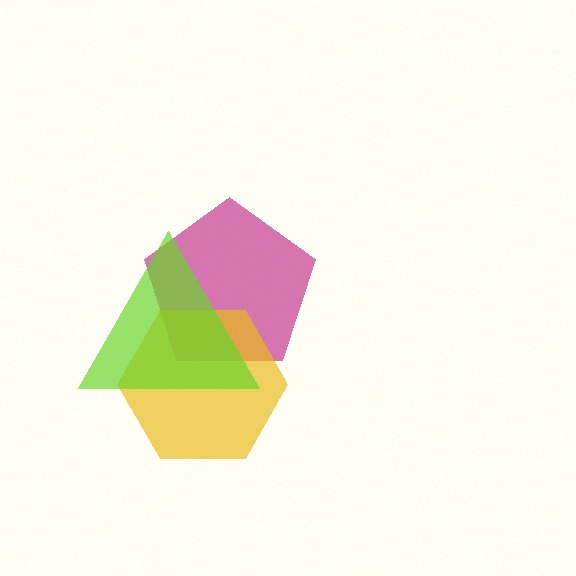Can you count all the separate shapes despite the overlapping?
Yes, there are 3 separate shapes.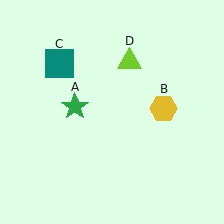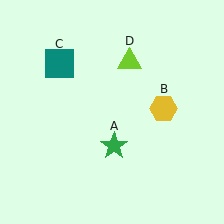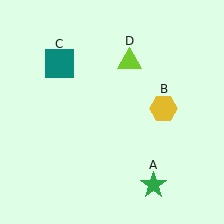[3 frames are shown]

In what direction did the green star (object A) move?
The green star (object A) moved down and to the right.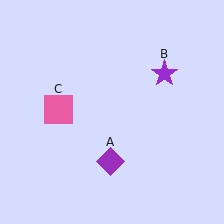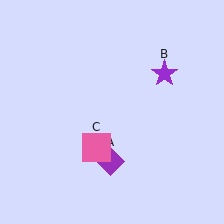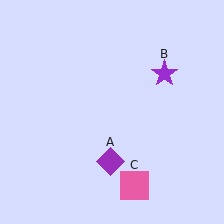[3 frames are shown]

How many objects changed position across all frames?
1 object changed position: pink square (object C).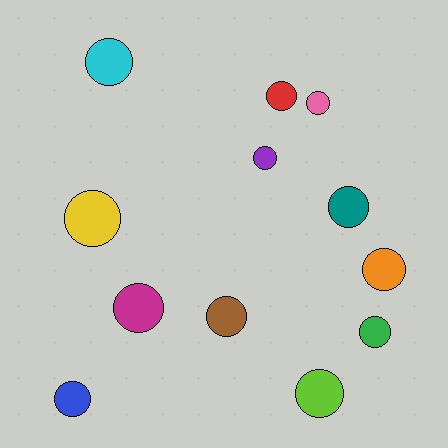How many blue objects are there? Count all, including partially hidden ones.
There is 1 blue object.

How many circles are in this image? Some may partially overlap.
There are 12 circles.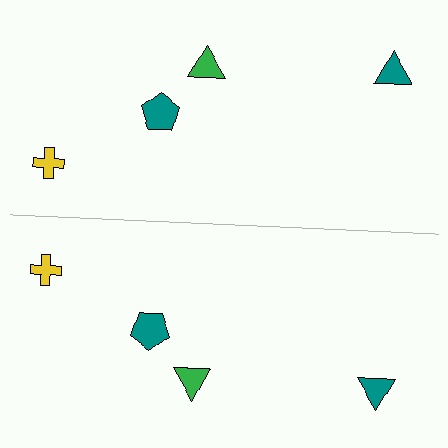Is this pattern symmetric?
Yes, this pattern has bilateral (reflection) symmetry.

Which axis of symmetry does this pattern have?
The pattern has a horizontal axis of symmetry running through the center of the image.